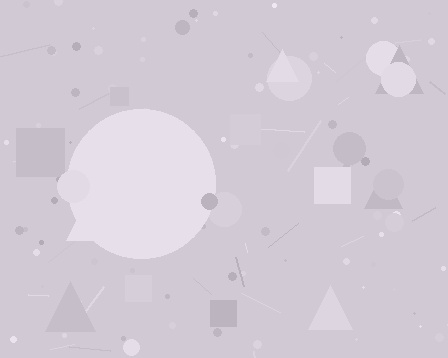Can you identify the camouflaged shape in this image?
The camouflaged shape is a circle.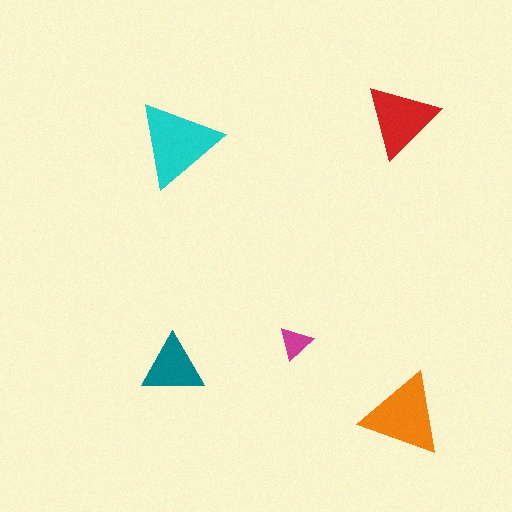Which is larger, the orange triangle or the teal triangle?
The orange one.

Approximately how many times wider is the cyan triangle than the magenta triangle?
About 2.5 times wider.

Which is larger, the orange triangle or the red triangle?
The orange one.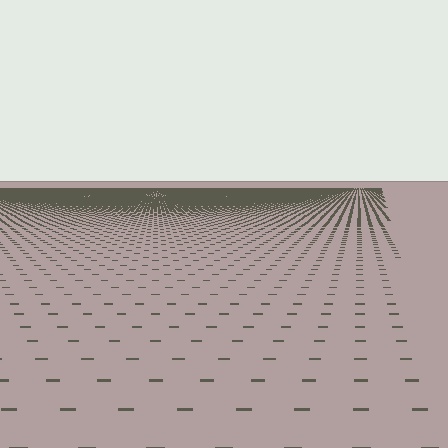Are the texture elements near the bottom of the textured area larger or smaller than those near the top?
Larger. Near the bottom, elements are closer to the viewer and appear at a bigger on-screen size.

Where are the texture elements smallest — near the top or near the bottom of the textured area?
Near the top.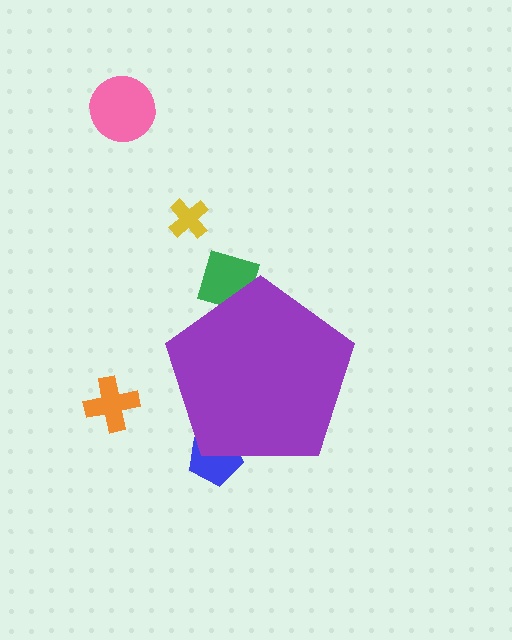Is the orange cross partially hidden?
No, the orange cross is fully visible.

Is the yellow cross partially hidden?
No, the yellow cross is fully visible.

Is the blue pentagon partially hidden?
Yes, the blue pentagon is partially hidden behind the purple pentagon.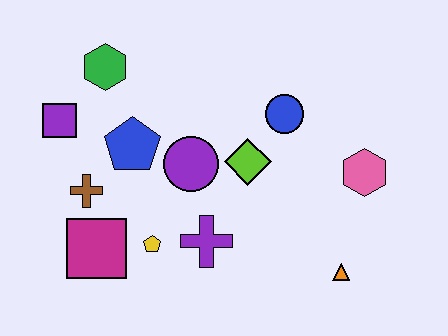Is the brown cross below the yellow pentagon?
No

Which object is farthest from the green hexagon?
The orange triangle is farthest from the green hexagon.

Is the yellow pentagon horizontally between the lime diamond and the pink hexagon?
No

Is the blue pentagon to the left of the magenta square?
No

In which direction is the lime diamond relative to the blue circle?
The lime diamond is below the blue circle.